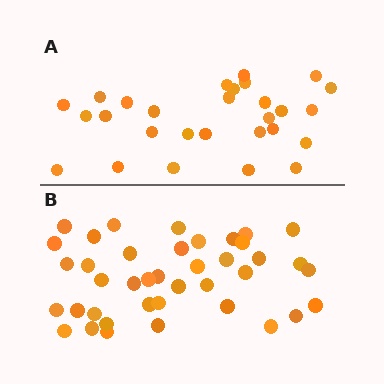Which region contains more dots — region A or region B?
Region B (the bottom region) has more dots.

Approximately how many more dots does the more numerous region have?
Region B has roughly 12 or so more dots than region A.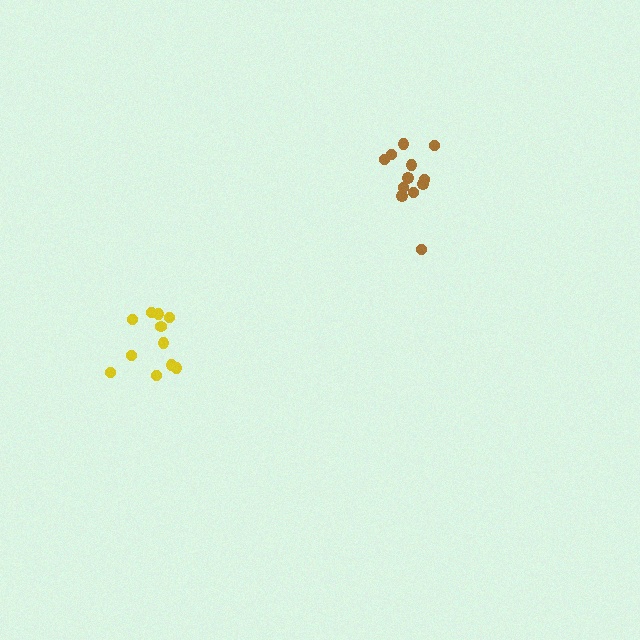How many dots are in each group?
Group 1: 11 dots, Group 2: 12 dots (23 total).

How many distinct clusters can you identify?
There are 2 distinct clusters.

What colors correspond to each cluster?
The clusters are colored: yellow, brown.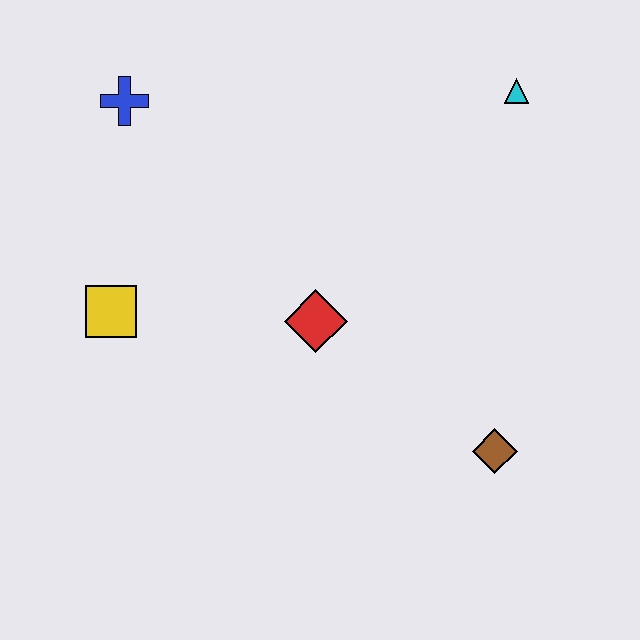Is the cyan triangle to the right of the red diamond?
Yes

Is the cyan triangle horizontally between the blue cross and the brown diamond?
No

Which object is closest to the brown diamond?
The red diamond is closest to the brown diamond.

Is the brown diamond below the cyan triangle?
Yes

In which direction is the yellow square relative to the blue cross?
The yellow square is below the blue cross.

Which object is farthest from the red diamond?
The cyan triangle is farthest from the red diamond.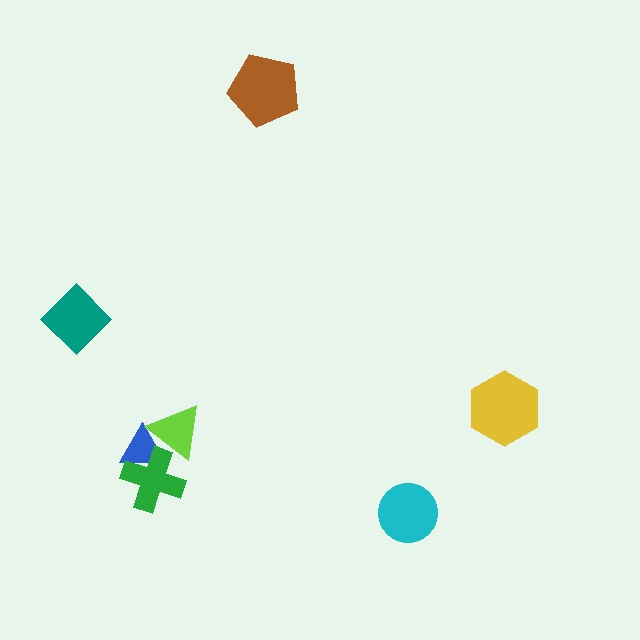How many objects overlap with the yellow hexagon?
0 objects overlap with the yellow hexagon.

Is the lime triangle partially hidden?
Yes, it is partially covered by another shape.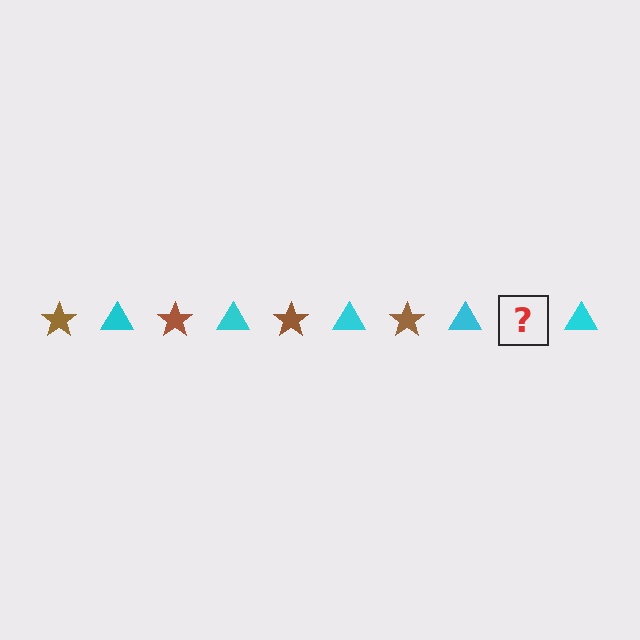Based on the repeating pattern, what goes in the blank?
The blank should be a brown star.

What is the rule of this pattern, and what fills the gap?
The rule is that the pattern alternates between brown star and cyan triangle. The gap should be filled with a brown star.